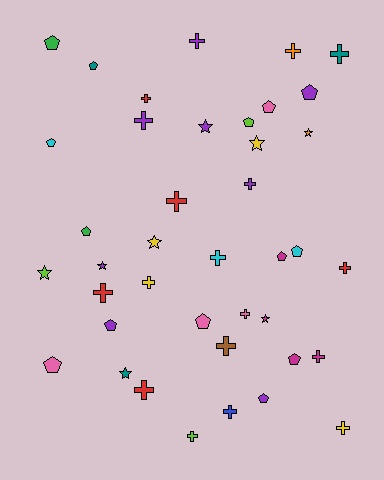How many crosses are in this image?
There are 18 crosses.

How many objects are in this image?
There are 40 objects.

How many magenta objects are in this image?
There are 4 magenta objects.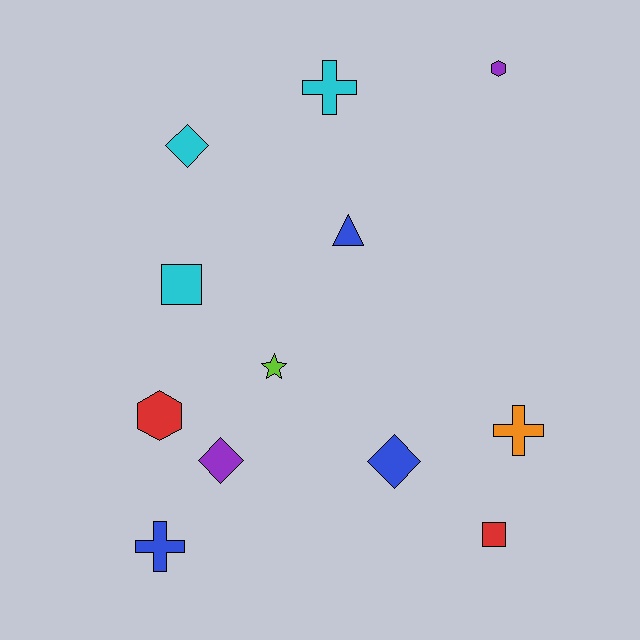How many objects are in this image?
There are 12 objects.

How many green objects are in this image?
There are no green objects.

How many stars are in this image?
There is 1 star.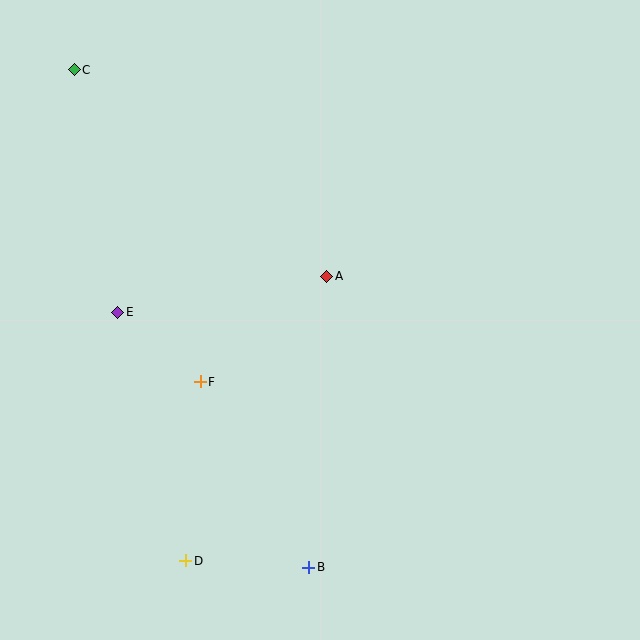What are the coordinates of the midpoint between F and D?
The midpoint between F and D is at (193, 471).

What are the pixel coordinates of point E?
Point E is at (118, 312).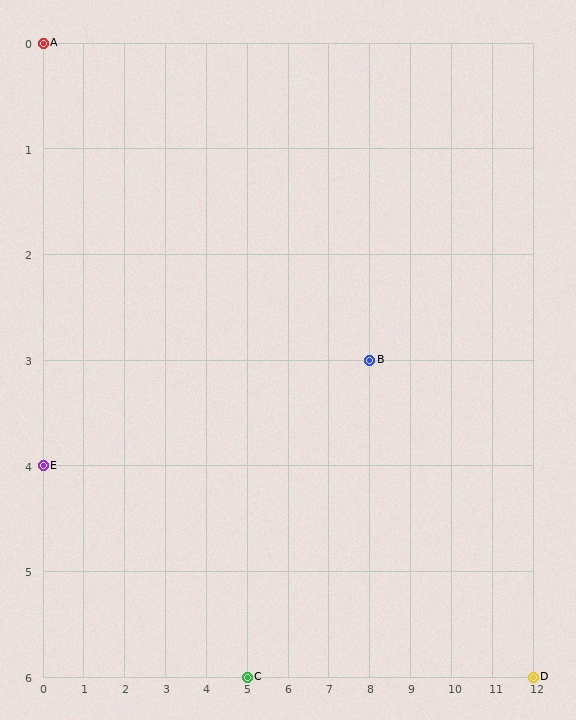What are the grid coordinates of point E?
Point E is at grid coordinates (0, 4).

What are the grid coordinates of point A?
Point A is at grid coordinates (0, 0).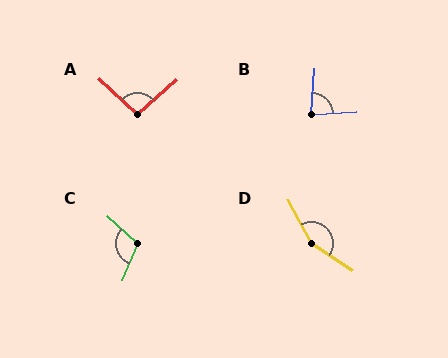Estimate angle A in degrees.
Approximately 95 degrees.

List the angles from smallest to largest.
B (81°), A (95°), C (111°), D (151°).